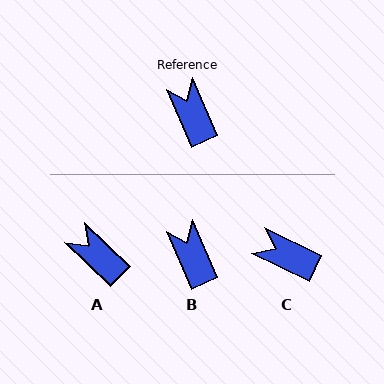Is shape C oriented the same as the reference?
No, it is off by about 41 degrees.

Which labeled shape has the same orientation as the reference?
B.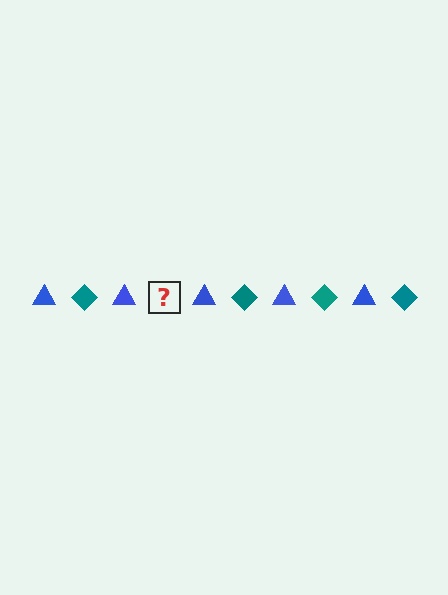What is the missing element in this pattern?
The missing element is a teal diamond.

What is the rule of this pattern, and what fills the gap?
The rule is that the pattern alternates between blue triangle and teal diamond. The gap should be filled with a teal diamond.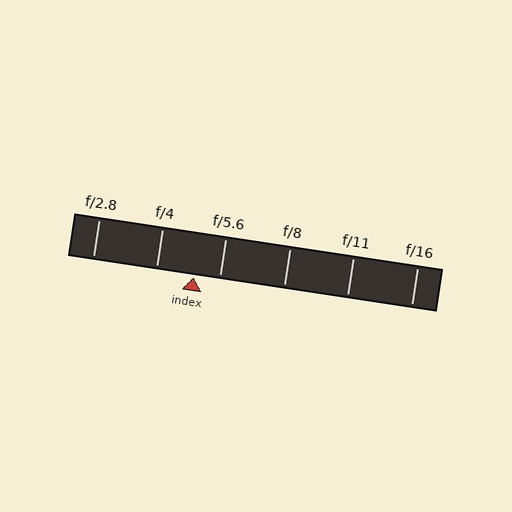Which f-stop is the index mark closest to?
The index mark is closest to f/5.6.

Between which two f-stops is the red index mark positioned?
The index mark is between f/4 and f/5.6.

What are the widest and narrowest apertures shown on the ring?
The widest aperture shown is f/2.8 and the narrowest is f/16.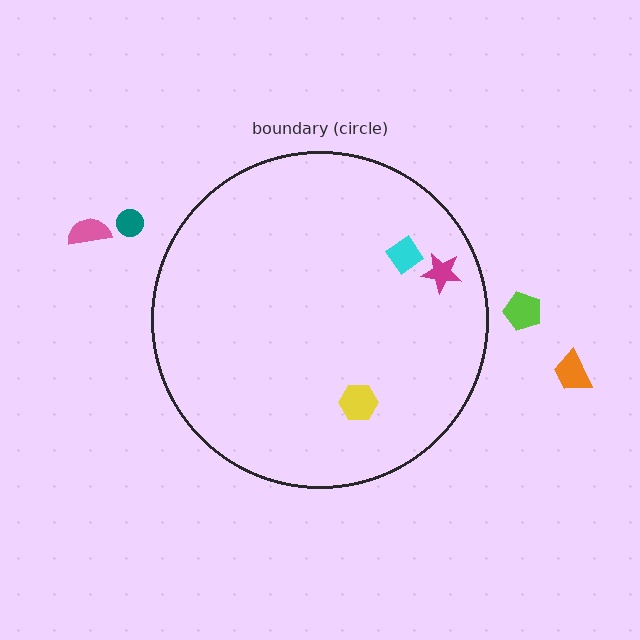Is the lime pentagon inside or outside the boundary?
Outside.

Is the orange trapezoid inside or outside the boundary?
Outside.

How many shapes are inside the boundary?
3 inside, 4 outside.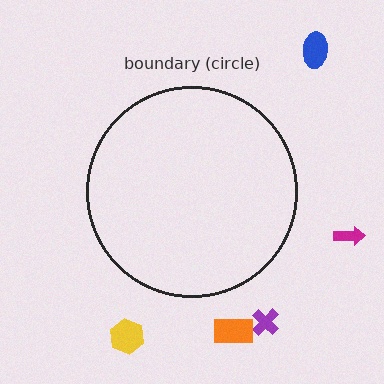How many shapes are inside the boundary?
0 inside, 5 outside.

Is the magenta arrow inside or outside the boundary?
Outside.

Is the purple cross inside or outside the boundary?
Outside.